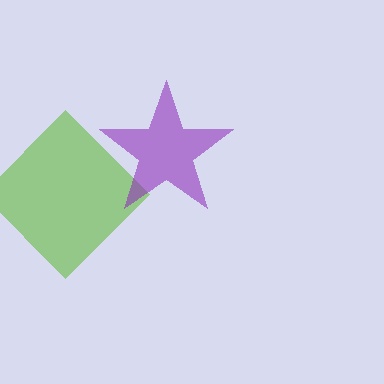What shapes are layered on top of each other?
The layered shapes are: a lime diamond, a purple star.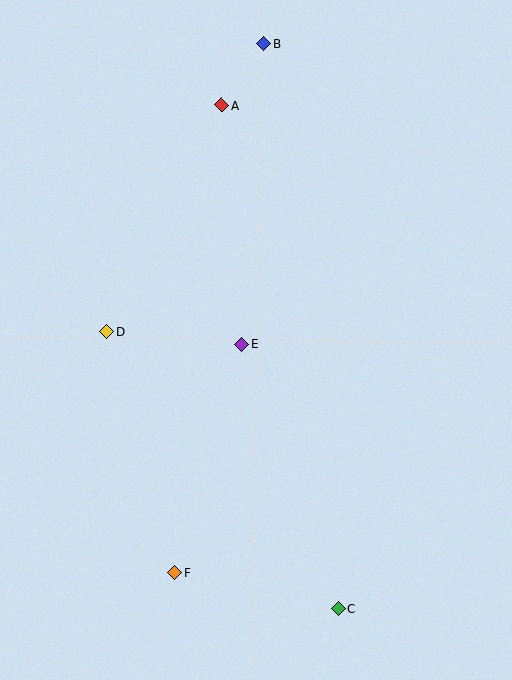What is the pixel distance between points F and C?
The distance between F and C is 168 pixels.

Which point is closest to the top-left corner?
Point A is closest to the top-left corner.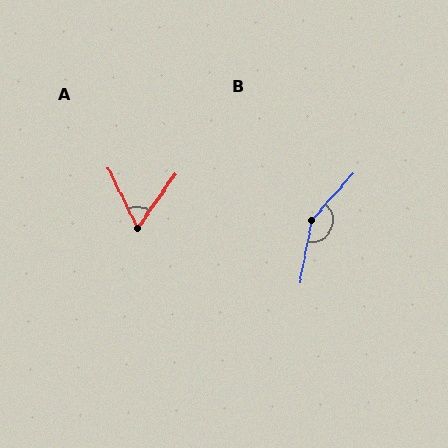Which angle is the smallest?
A, at approximately 61 degrees.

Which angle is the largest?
B, at approximately 149 degrees.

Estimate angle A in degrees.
Approximately 61 degrees.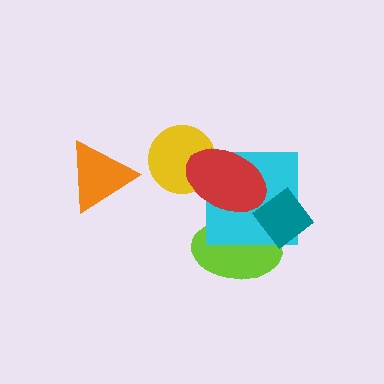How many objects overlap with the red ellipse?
3 objects overlap with the red ellipse.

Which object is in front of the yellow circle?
The red ellipse is in front of the yellow circle.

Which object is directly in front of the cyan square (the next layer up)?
The teal diamond is directly in front of the cyan square.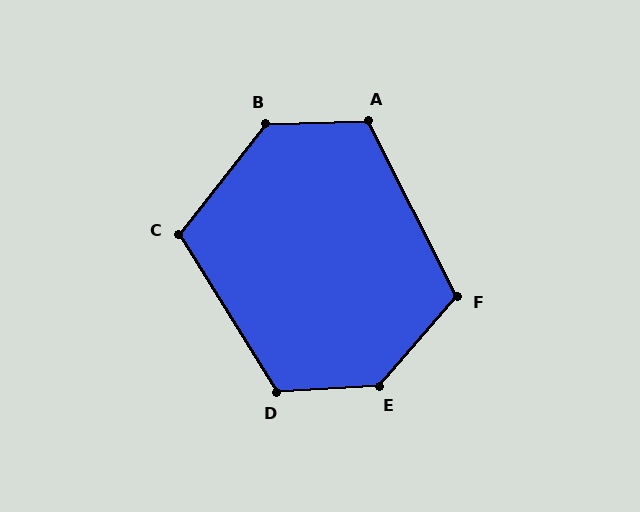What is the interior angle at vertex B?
Approximately 129 degrees (obtuse).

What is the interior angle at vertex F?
Approximately 112 degrees (obtuse).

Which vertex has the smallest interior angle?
C, at approximately 110 degrees.